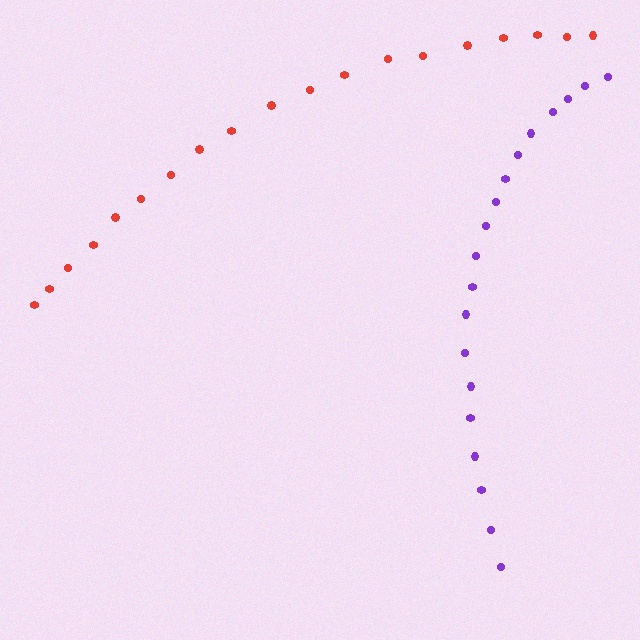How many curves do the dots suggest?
There are 2 distinct paths.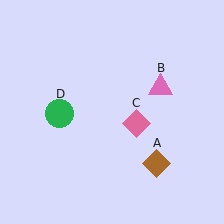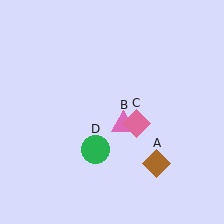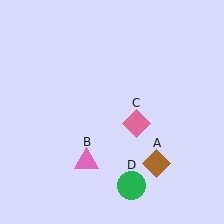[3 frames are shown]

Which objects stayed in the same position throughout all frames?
Brown diamond (object A) and pink diamond (object C) remained stationary.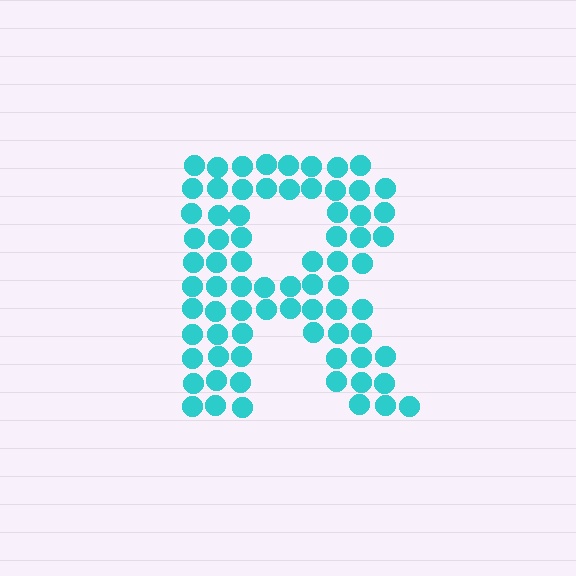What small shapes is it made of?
It is made of small circles.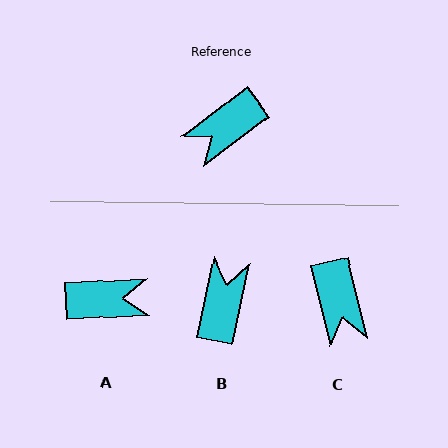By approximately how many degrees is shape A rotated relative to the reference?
Approximately 146 degrees counter-clockwise.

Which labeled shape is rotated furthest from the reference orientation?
A, about 146 degrees away.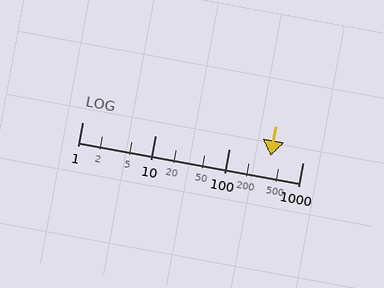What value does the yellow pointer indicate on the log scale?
The pointer indicates approximately 370.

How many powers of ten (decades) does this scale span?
The scale spans 3 decades, from 1 to 1000.